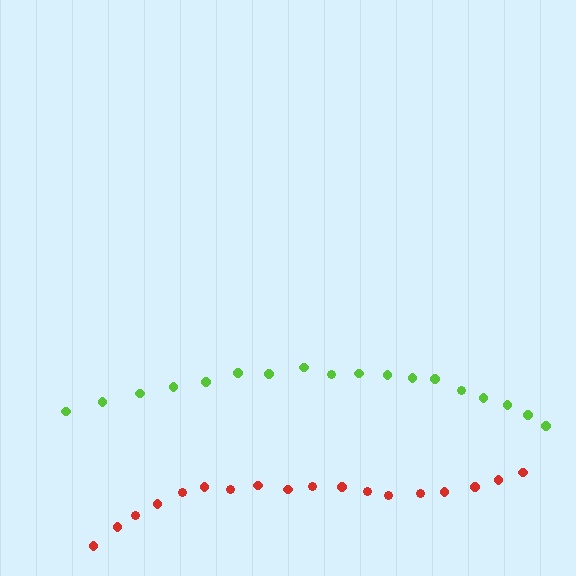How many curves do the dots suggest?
There are 2 distinct paths.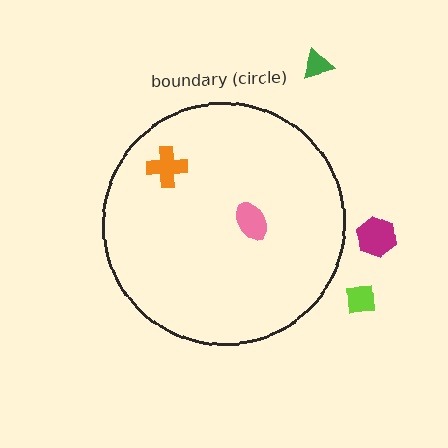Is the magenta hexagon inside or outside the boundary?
Outside.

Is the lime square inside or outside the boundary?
Outside.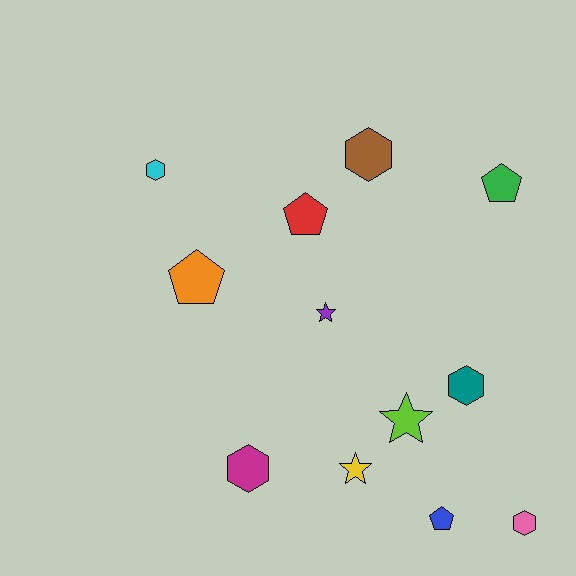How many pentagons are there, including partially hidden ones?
There are 4 pentagons.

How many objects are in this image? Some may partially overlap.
There are 12 objects.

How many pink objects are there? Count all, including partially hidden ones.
There is 1 pink object.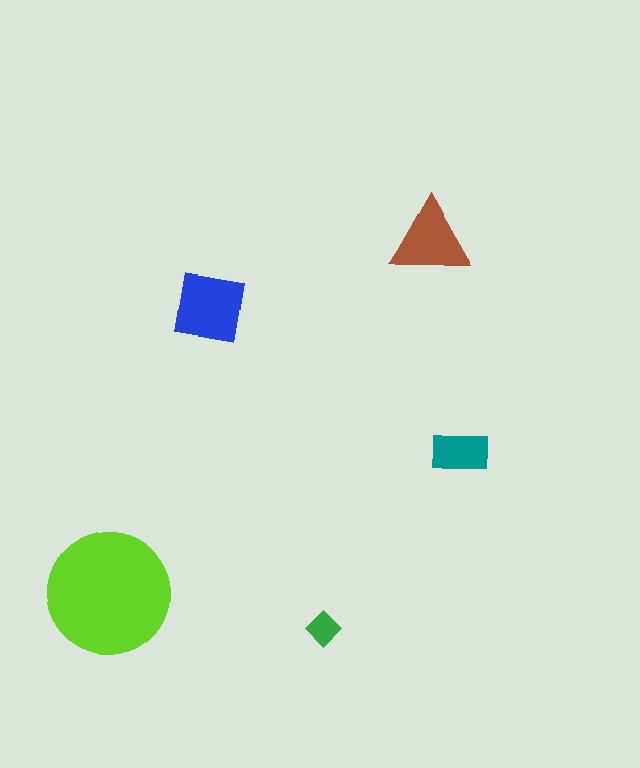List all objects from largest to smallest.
The lime circle, the blue square, the brown triangle, the teal rectangle, the green diamond.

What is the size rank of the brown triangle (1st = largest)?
3rd.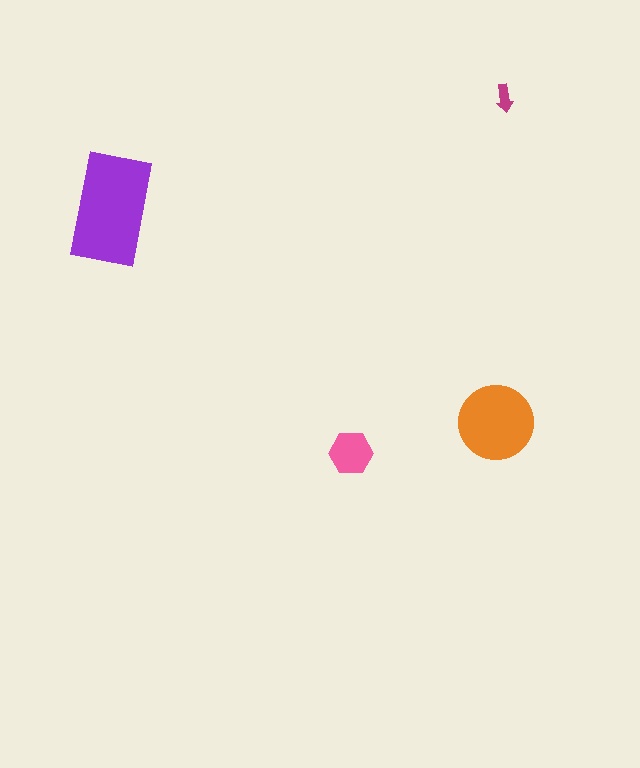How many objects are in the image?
There are 4 objects in the image.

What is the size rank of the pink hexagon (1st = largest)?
3rd.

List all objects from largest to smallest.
The purple rectangle, the orange circle, the pink hexagon, the magenta arrow.